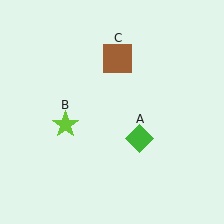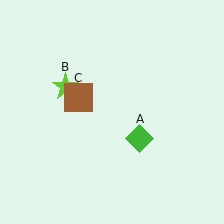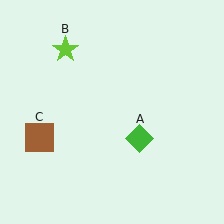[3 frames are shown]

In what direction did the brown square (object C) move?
The brown square (object C) moved down and to the left.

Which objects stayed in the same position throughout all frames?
Green diamond (object A) remained stationary.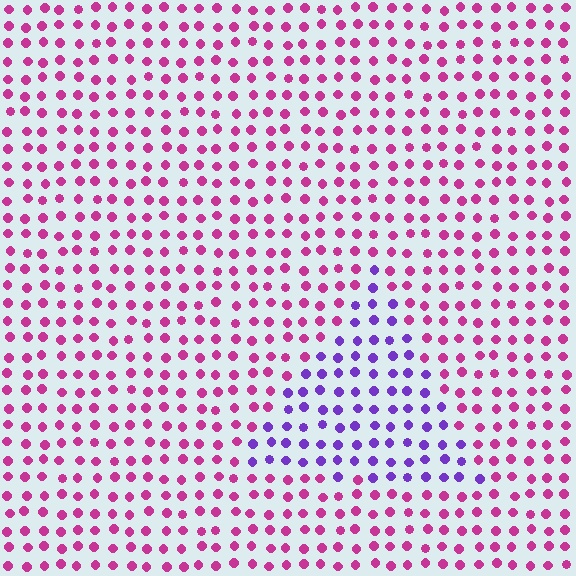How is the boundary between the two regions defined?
The boundary is defined purely by a slight shift in hue (about 53 degrees). Spacing, size, and orientation are identical on both sides.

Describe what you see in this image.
The image is filled with small magenta elements in a uniform arrangement. A triangle-shaped region is visible where the elements are tinted to a slightly different hue, forming a subtle color boundary.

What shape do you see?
I see a triangle.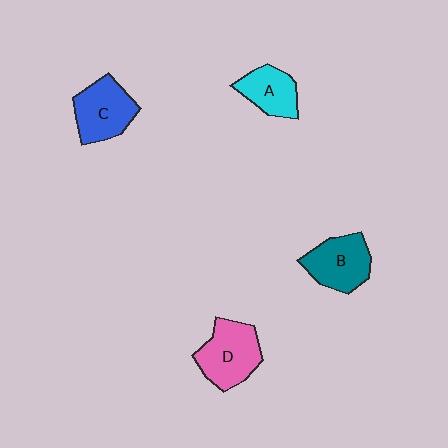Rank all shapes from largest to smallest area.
From largest to smallest: D (pink), C (blue), B (teal), A (cyan).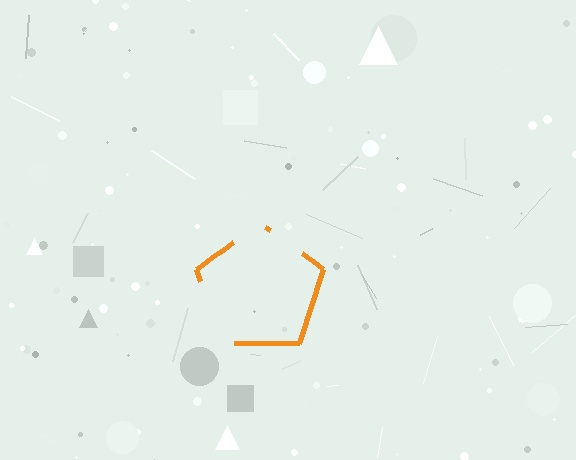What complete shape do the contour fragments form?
The contour fragments form a pentagon.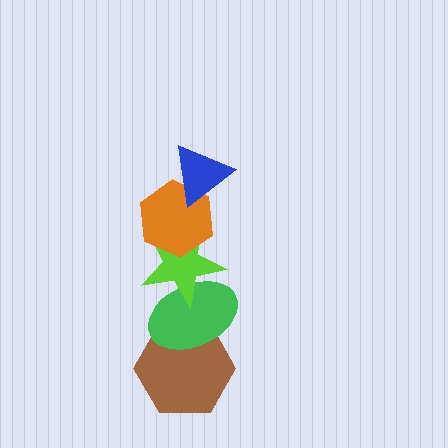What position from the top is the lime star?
The lime star is 3rd from the top.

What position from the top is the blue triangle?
The blue triangle is 1st from the top.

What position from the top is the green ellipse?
The green ellipse is 4th from the top.